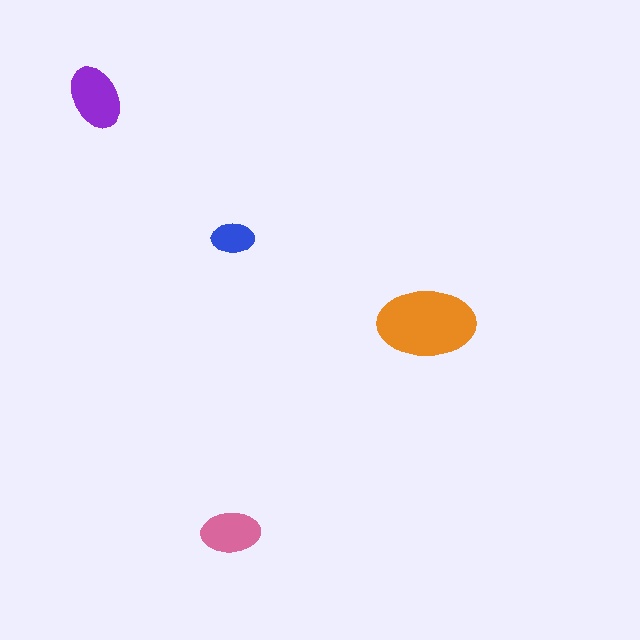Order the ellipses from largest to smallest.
the orange one, the purple one, the pink one, the blue one.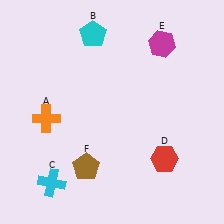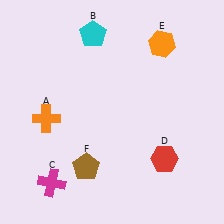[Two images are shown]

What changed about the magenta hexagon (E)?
In Image 1, E is magenta. In Image 2, it changed to orange.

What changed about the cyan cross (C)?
In Image 1, C is cyan. In Image 2, it changed to magenta.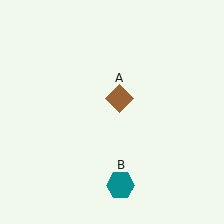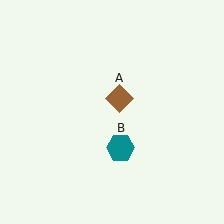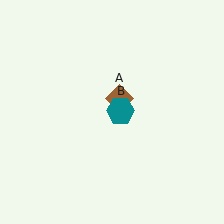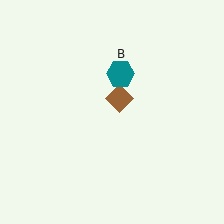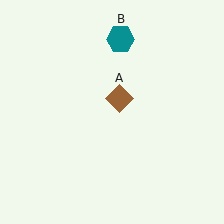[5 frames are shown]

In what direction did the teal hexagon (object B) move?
The teal hexagon (object B) moved up.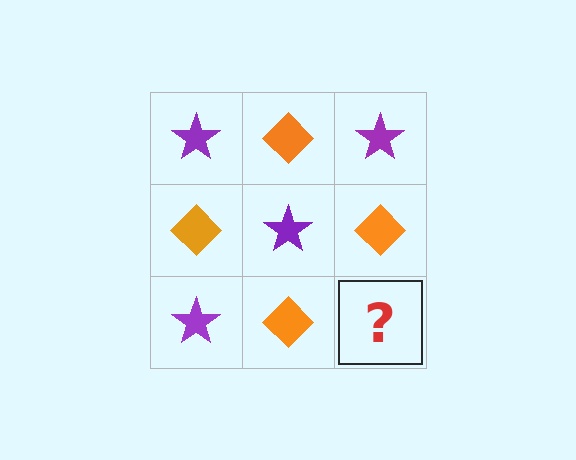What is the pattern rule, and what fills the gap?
The rule is that it alternates purple star and orange diamond in a checkerboard pattern. The gap should be filled with a purple star.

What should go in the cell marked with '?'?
The missing cell should contain a purple star.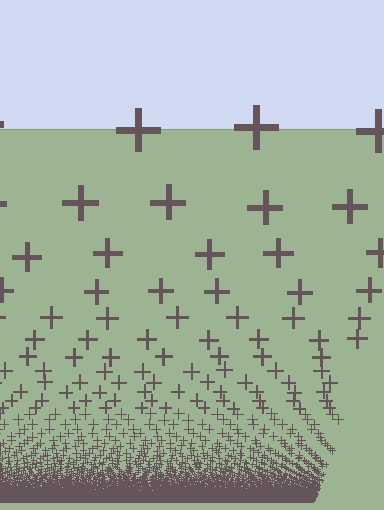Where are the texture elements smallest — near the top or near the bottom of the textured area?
Near the bottom.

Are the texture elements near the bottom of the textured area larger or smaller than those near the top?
Smaller. The gradient is inverted — elements near the bottom are smaller and denser.